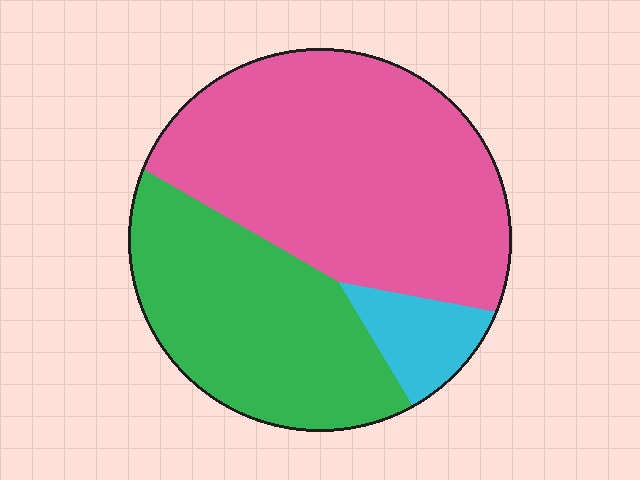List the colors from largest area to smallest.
From largest to smallest: pink, green, cyan.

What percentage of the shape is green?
Green takes up about three eighths (3/8) of the shape.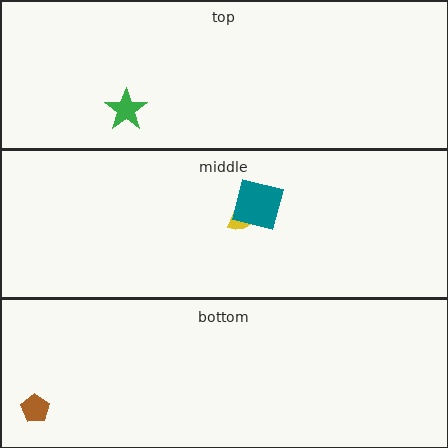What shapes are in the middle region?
The yellow semicircle, the teal square.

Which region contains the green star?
The top region.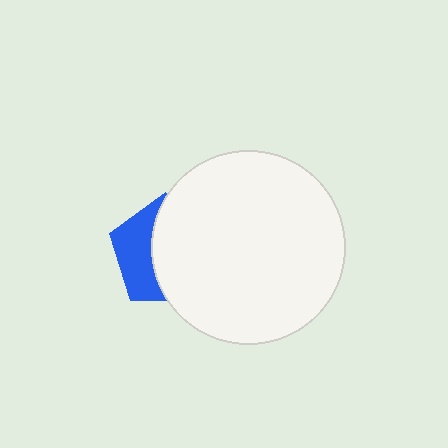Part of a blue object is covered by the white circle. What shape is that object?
It is a pentagon.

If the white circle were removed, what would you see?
You would see the complete blue pentagon.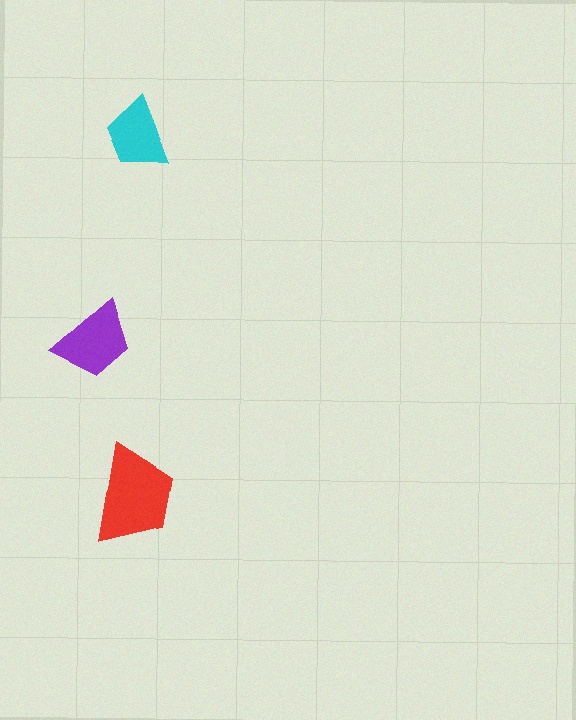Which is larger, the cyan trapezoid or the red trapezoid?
The red one.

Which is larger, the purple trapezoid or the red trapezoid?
The red one.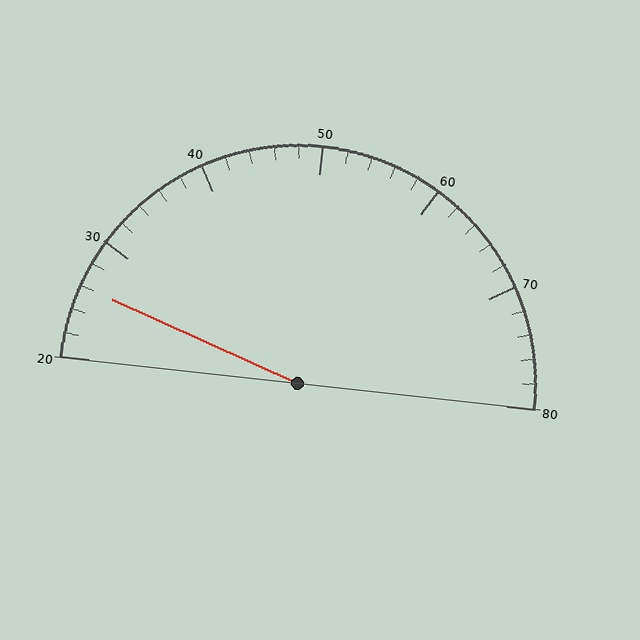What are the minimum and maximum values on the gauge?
The gauge ranges from 20 to 80.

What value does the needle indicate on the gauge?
The needle indicates approximately 26.